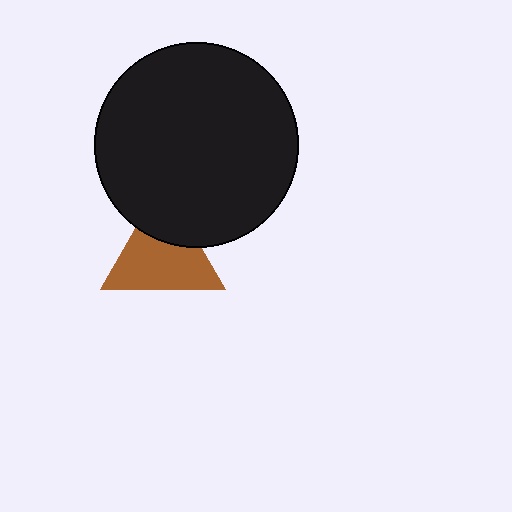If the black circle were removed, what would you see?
You would see the complete brown triangle.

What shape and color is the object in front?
The object in front is a black circle.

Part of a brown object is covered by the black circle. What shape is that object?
It is a triangle.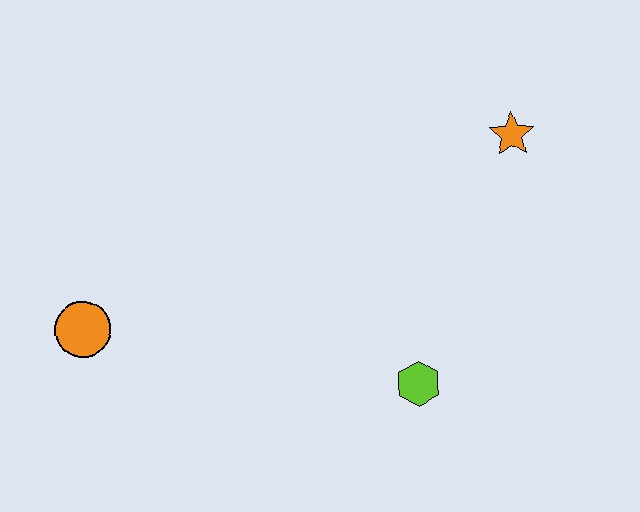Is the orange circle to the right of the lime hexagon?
No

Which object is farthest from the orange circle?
The orange star is farthest from the orange circle.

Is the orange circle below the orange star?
Yes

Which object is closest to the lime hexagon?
The orange star is closest to the lime hexagon.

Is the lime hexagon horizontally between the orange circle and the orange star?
Yes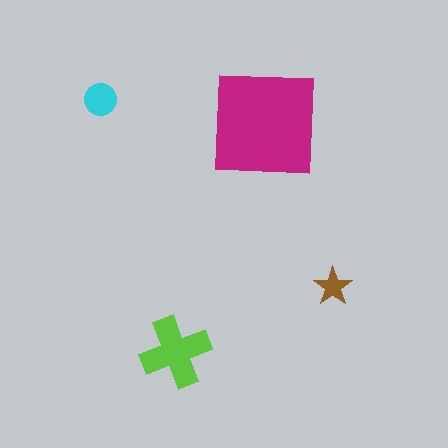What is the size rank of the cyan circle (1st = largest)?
3rd.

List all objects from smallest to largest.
The brown star, the cyan circle, the lime cross, the magenta square.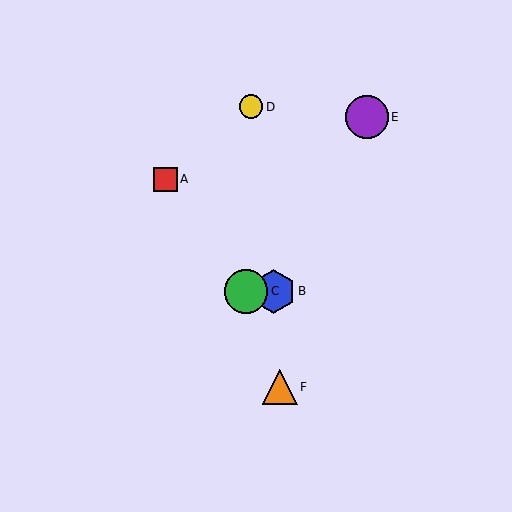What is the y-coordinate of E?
Object E is at y≈117.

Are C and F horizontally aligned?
No, C is at y≈291 and F is at y≈387.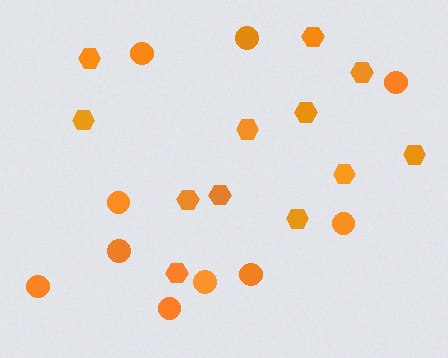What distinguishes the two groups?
There are 2 groups: one group of circles (10) and one group of hexagons (12).